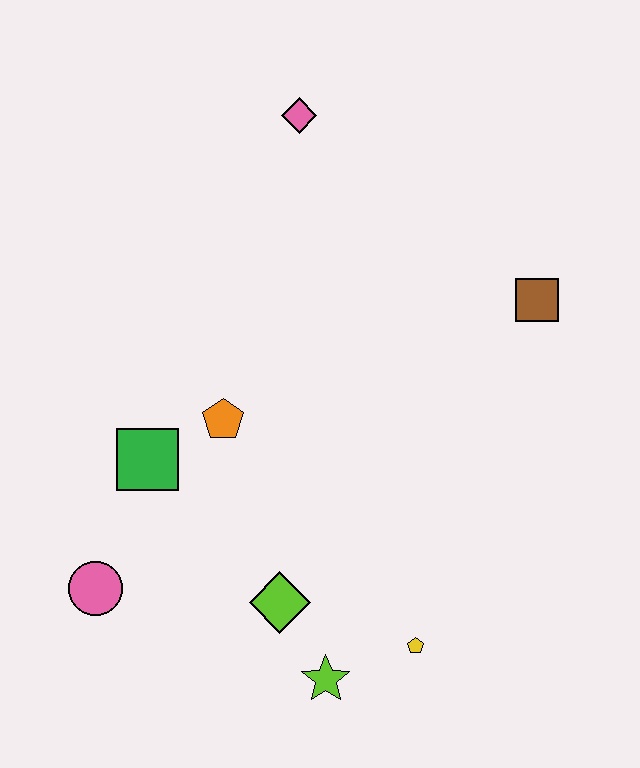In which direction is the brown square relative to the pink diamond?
The brown square is to the right of the pink diamond.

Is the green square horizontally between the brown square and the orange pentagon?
No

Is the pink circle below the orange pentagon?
Yes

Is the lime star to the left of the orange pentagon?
No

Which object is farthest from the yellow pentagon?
The pink diamond is farthest from the yellow pentagon.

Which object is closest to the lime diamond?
The lime star is closest to the lime diamond.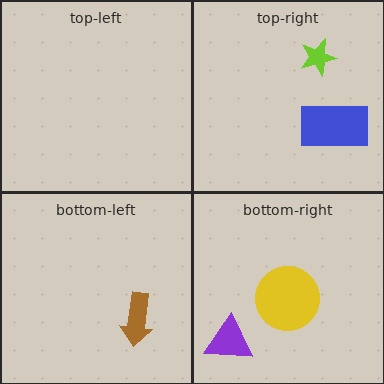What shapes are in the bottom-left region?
The brown arrow.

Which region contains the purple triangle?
The bottom-right region.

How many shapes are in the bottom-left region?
1.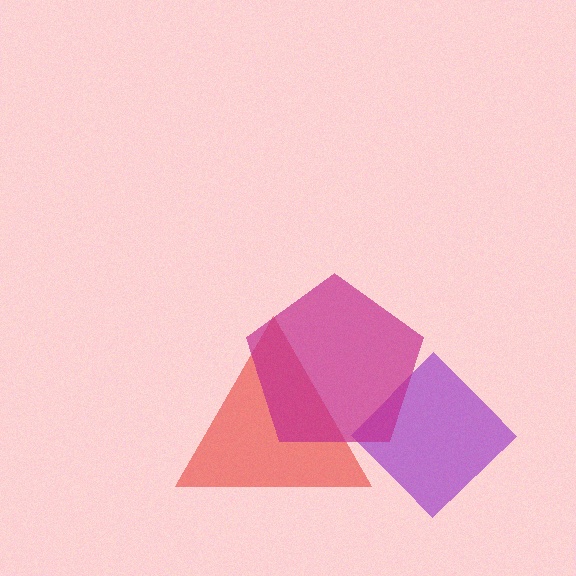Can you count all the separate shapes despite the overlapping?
Yes, there are 3 separate shapes.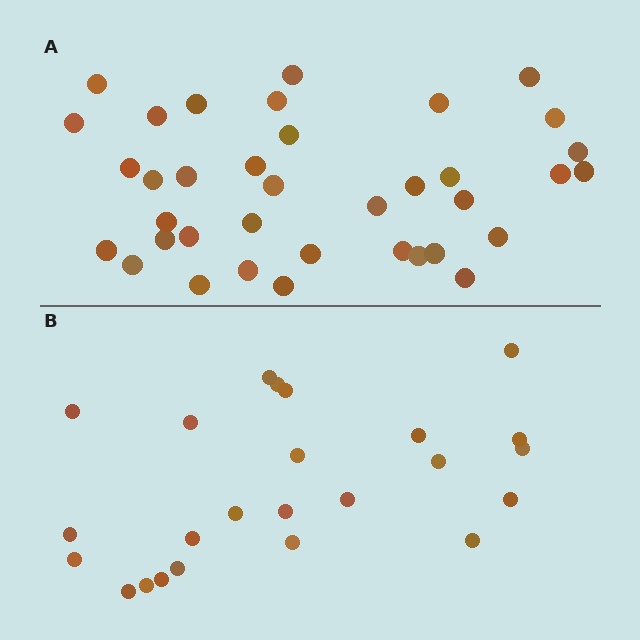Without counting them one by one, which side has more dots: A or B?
Region A (the top region) has more dots.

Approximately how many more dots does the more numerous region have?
Region A has approximately 15 more dots than region B.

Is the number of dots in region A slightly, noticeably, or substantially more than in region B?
Region A has substantially more. The ratio is roughly 1.5 to 1.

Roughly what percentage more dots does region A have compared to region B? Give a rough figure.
About 55% more.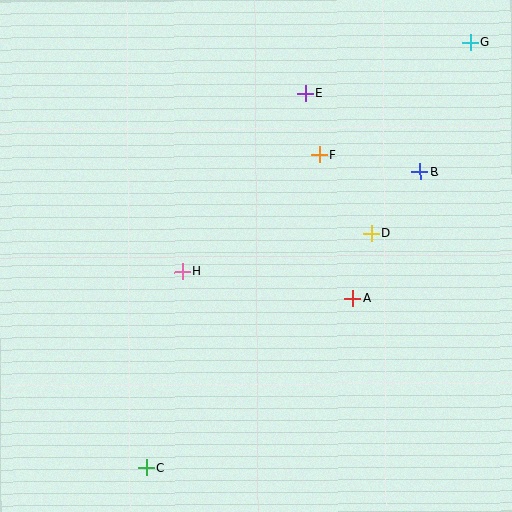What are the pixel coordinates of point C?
Point C is at (147, 468).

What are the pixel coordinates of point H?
Point H is at (182, 271).